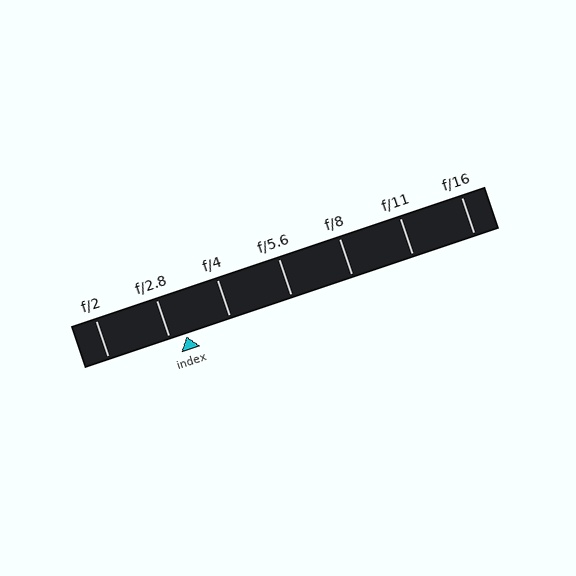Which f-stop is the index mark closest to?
The index mark is closest to f/2.8.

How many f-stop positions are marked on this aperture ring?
There are 7 f-stop positions marked.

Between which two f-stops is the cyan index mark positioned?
The index mark is between f/2.8 and f/4.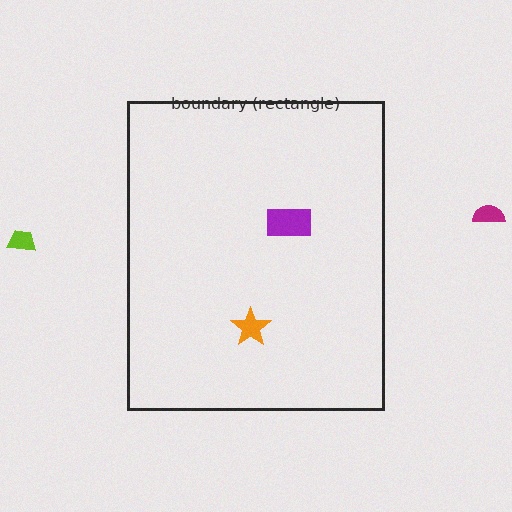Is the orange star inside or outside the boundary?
Inside.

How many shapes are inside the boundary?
2 inside, 2 outside.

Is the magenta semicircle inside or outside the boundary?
Outside.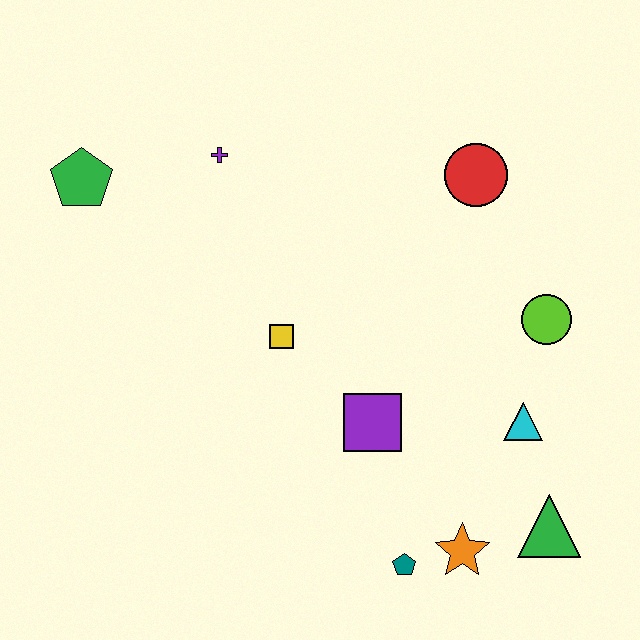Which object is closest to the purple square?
The yellow square is closest to the purple square.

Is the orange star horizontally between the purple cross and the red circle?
Yes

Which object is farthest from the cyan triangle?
The green pentagon is farthest from the cyan triangle.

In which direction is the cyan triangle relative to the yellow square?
The cyan triangle is to the right of the yellow square.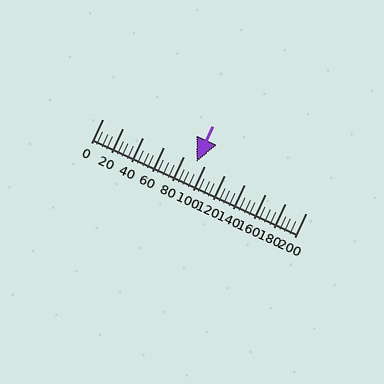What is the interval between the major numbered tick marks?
The major tick marks are spaced 20 units apart.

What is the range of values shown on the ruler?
The ruler shows values from 0 to 200.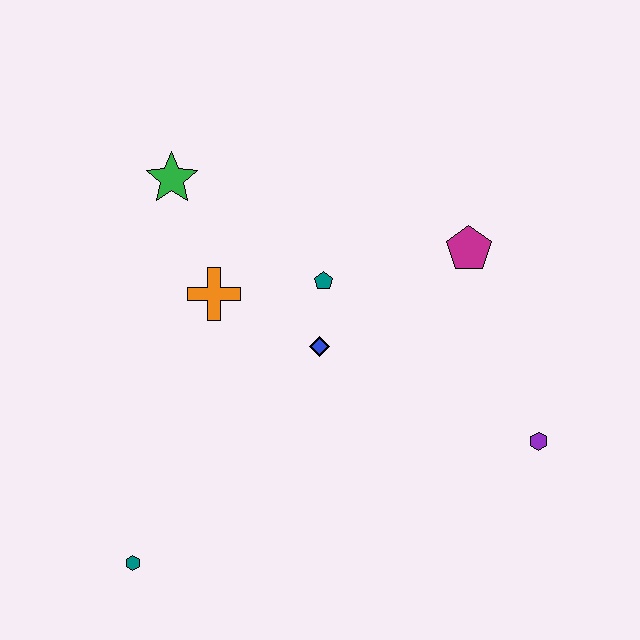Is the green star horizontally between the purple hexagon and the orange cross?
No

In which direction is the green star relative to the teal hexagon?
The green star is above the teal hexagon.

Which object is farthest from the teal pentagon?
The teal hexagon is farthest from the teal pentagon.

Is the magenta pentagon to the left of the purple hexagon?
Yes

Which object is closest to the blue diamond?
The teal pentagon is closest to the blue diamond.